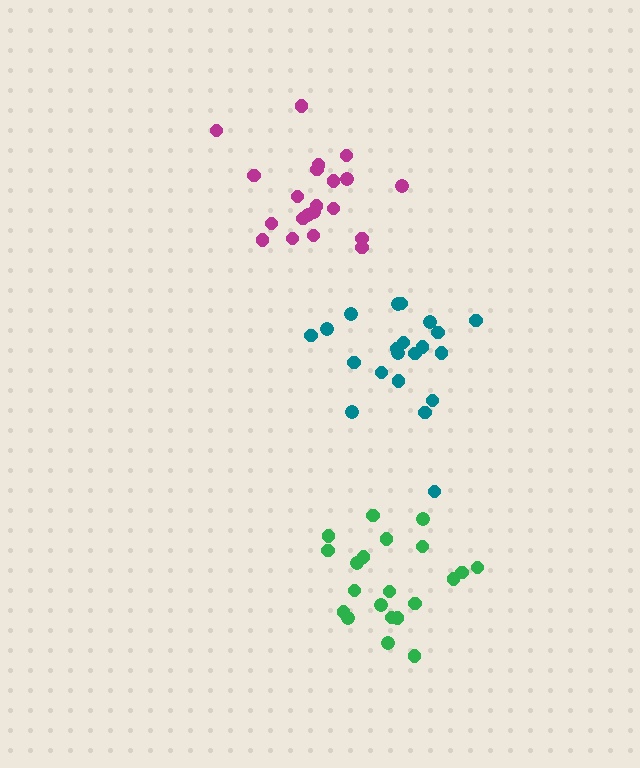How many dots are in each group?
Group 1: 21 dots, Group 2: 21 dots, Group 3: 21 dots (63 total).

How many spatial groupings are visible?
There are 3 spatial groupings.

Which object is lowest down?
The green cluster is bottommost.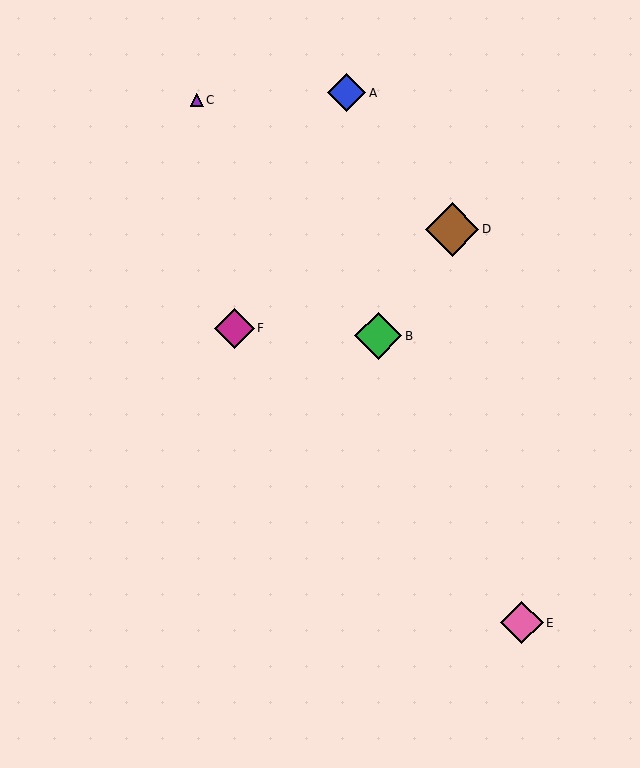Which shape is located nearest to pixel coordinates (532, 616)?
The pink diamond (labeled E) at (522, 623) is nearest to that location.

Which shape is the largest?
The brown diamond (labeled D) is the largest.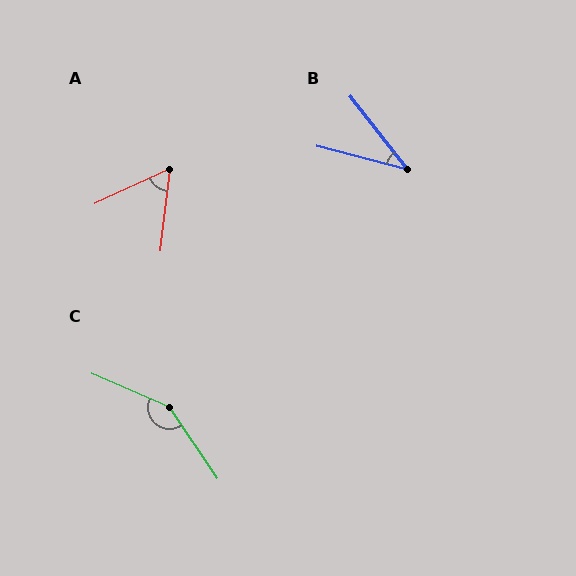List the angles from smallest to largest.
B (37°), A (59°), C (148°).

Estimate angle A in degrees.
Approximately 59 degrees.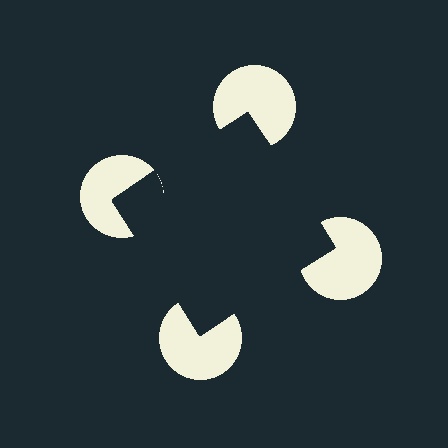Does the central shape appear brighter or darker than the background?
It typically appears slightly darker than the background, even though no actual brightness change is drawn.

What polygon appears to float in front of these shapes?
An illusory square — its edges are inferred from the aligned wedge cuts in the pac-man discs, not physically drawn.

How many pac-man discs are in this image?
There are 4 — one at each vertex of the illusory square.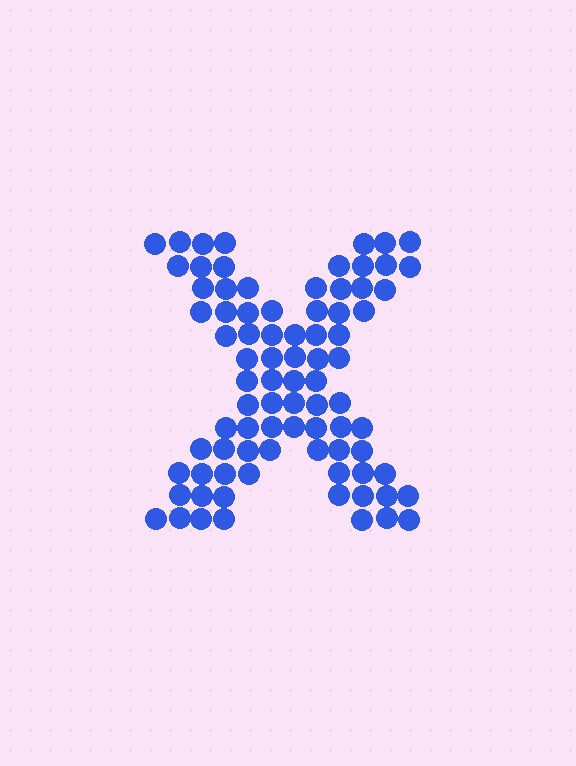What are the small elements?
The small elements are circles.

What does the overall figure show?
The overall figure shows the letter X.